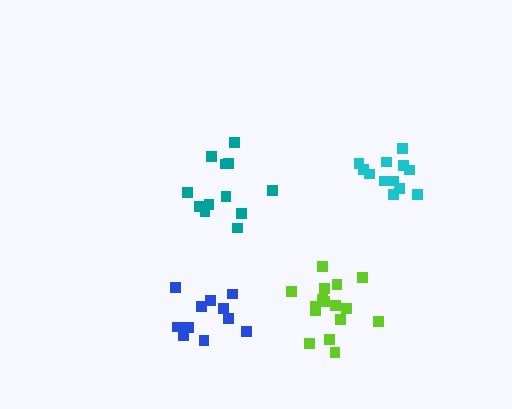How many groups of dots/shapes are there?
There are 4 groups.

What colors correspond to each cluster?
The clusters are colored: cyan, lime, teal, blue.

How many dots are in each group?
Group 1: 12 dots, Group 2: 16 dots, Group 3: 12 dots, Group 4: 11 dots (51 total).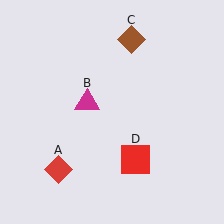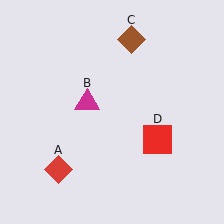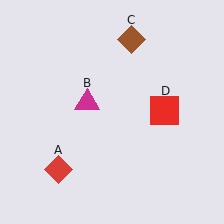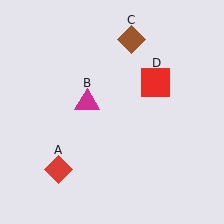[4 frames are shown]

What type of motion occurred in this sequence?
The red square (object D) rotated counterclockwise around the center of the scene.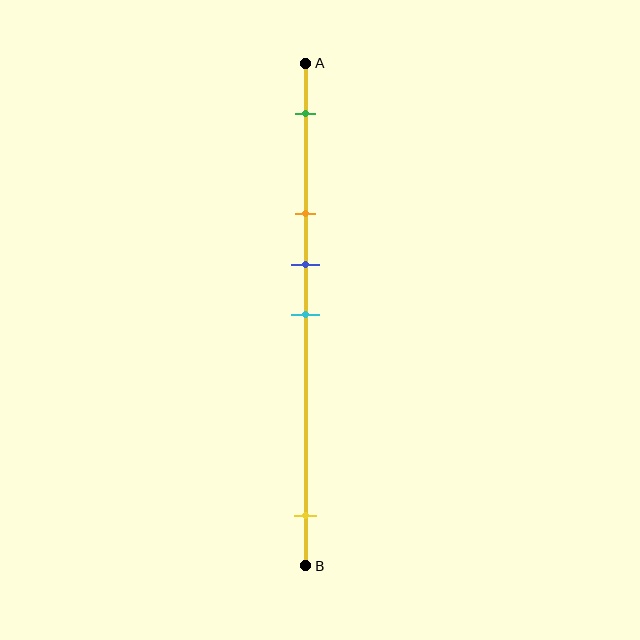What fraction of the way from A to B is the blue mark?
The blue mark is approximately 40% (0.4) of the way from A to B.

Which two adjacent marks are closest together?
The blue and cyan marks are the closest adjacent pair.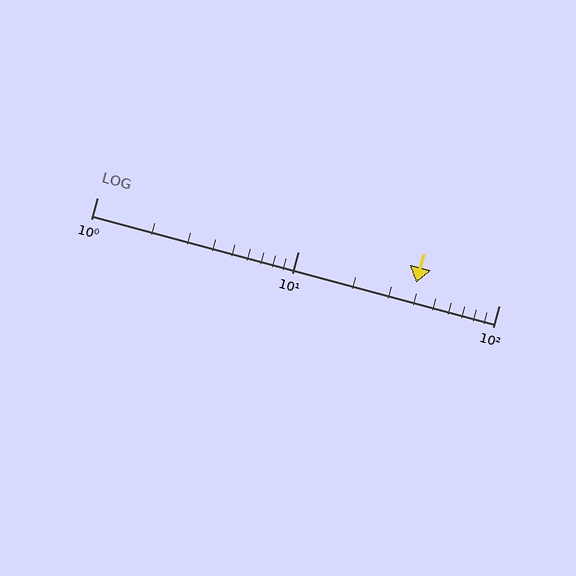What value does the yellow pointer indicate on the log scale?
The pointer indicates approximately 39.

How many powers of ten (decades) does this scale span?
The scale spans 2 decades, from 1 to 100.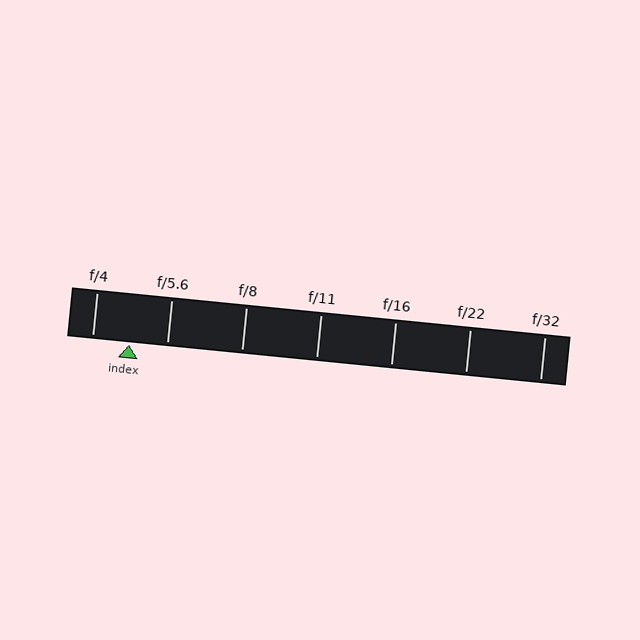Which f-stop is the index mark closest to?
The index mark is closest to f/4.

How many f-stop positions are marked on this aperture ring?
There are 7 f-stop positions marked.